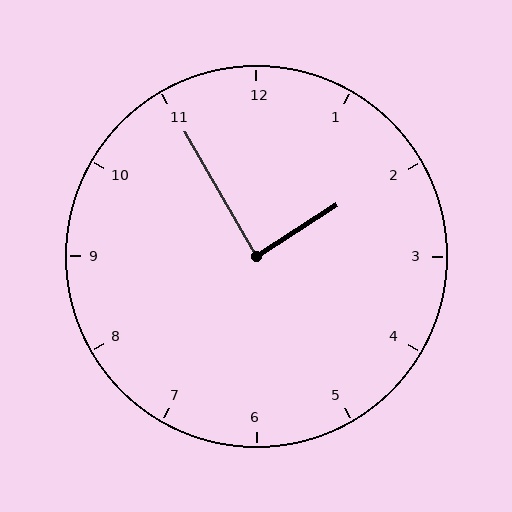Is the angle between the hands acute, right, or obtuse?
It is right.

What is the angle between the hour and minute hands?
Approximately 88 degrees.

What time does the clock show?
1:55.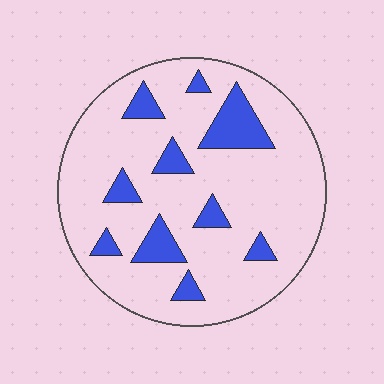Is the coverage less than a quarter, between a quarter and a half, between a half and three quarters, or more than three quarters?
Less than a quarter.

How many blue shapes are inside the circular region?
10.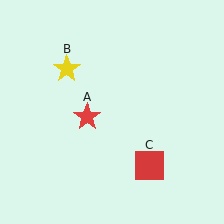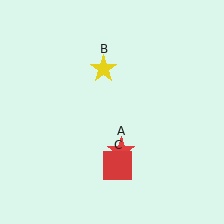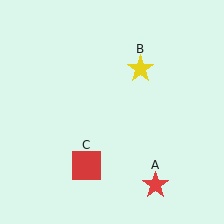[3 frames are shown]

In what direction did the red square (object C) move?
The red square (object C) moved left.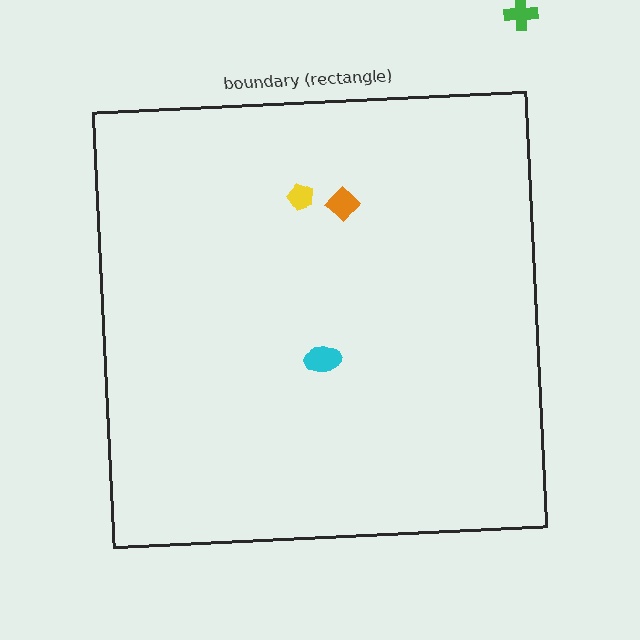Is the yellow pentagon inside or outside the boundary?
Inside.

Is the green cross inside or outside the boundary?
Outside.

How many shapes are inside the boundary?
3 inside, 1 outside.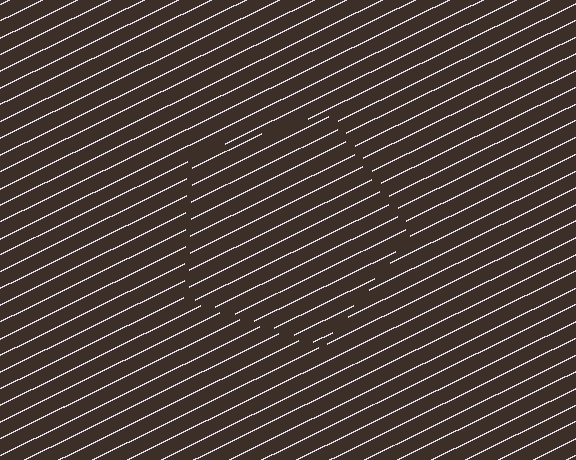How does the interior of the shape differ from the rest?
The interior of the shape contains the same grating, shifted by half a period — the contour is defined by the phase discontinuity where line-ends from the inner and outer gratings abut.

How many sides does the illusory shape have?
5 sides — the line-ends trace a pentagon.